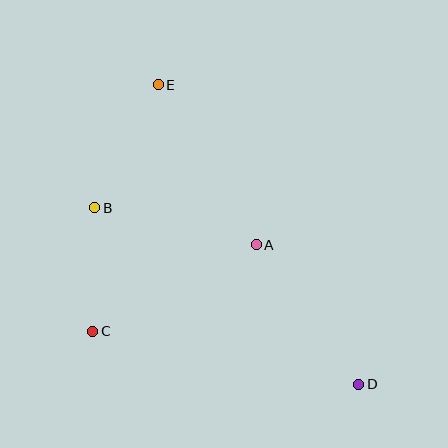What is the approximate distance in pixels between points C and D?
The distance between C and D is approximately 271 pixels.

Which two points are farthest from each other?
Points D and E are farthest from each other.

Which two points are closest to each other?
Points B and C are closest to each other.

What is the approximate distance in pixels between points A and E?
The distance between A and E is approximately 188 pixels.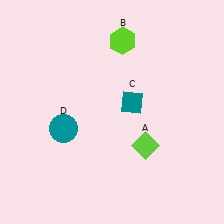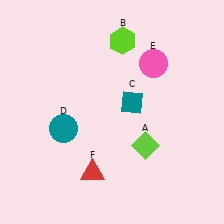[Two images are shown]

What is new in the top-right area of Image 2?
A pink circle (E) was added in the top-right area of Image 2.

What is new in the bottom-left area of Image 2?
A red triangle (F) was added in the bottom-left area of Image 2.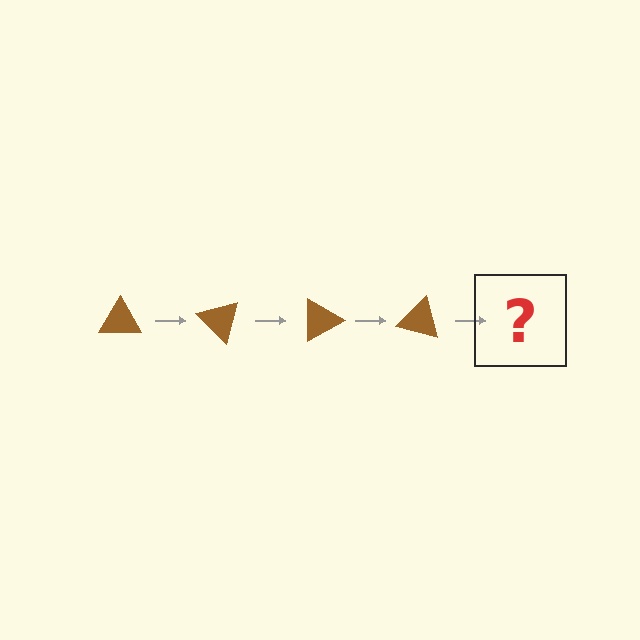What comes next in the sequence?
The next element should be a brown triangle rotated 180 degrees.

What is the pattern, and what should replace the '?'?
The pattern is that the triangle rotates 45 degrees each step. The '?' should be a brown triangle rotated 180 degrees.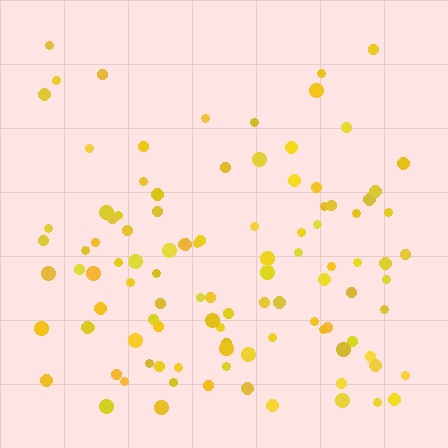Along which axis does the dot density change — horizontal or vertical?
Vertical.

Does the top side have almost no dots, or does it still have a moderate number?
Still a moderate number, just noticeably fewer than the bottom.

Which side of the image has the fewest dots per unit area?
The top.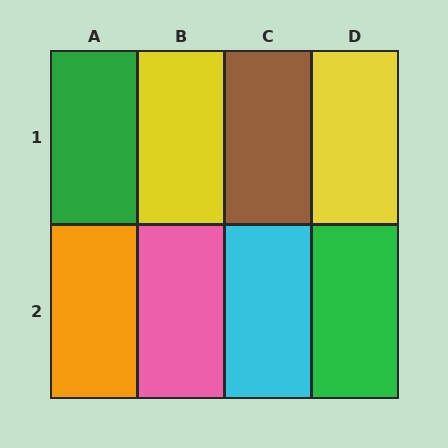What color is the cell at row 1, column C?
Brown.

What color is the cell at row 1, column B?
Yellow.